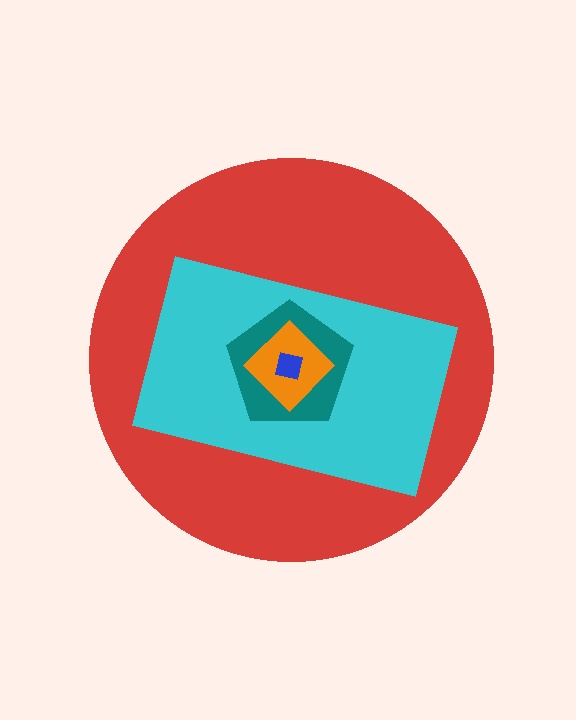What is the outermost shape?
The red circle.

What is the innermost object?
The blue square.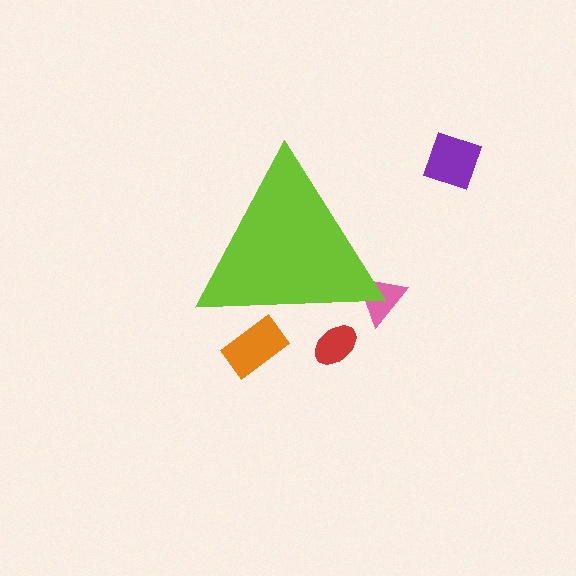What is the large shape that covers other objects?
A lime triangle.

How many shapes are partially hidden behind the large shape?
3 shapes are partially hidden.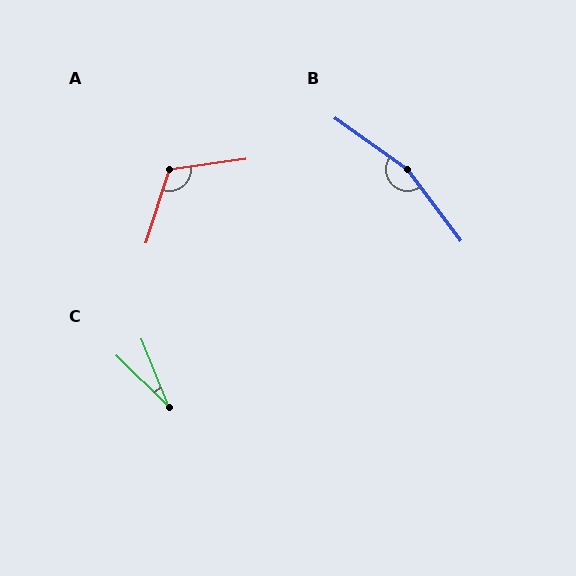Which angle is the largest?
B, at approximately 162 degrees.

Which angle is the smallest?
C, at approximately 24 degrees.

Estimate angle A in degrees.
Approximately 116 degrees.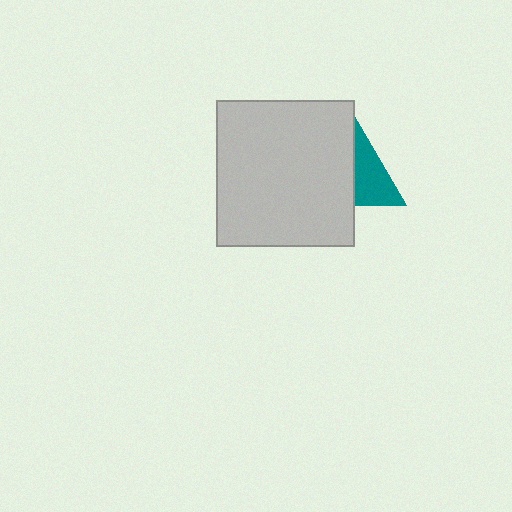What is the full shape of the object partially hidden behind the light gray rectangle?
The partially hidden object is a teal triangle.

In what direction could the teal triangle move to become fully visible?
The teal triangle could move right. That would shift it out from behind the light gray rectangle entirely.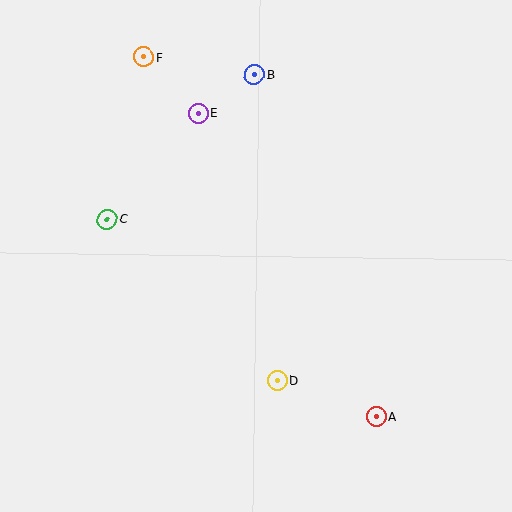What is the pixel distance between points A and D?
The distance between A and D is 104 pixels.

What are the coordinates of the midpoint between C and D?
The midpoint between C and D is at (193, 300).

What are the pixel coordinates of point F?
Point F is at (144, 57).